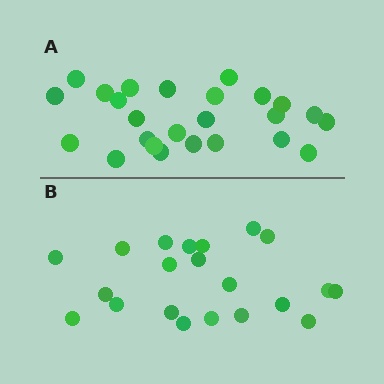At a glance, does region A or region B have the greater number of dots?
Region A (the top region) has more dots.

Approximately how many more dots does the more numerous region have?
Region A has about 4 more dots than region B.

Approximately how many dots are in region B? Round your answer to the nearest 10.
About 20 dots. (The exact count is 21, which rounds to 20.)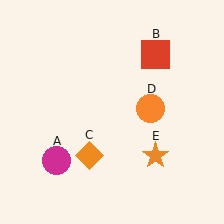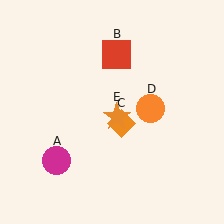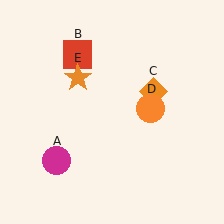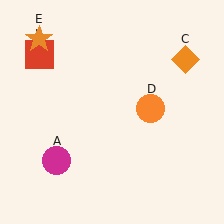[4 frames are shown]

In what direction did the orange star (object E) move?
The orange star (object E) moved up and to the left.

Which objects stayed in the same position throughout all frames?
Magenta circle (object A) and orange circle (object D) remained stationary.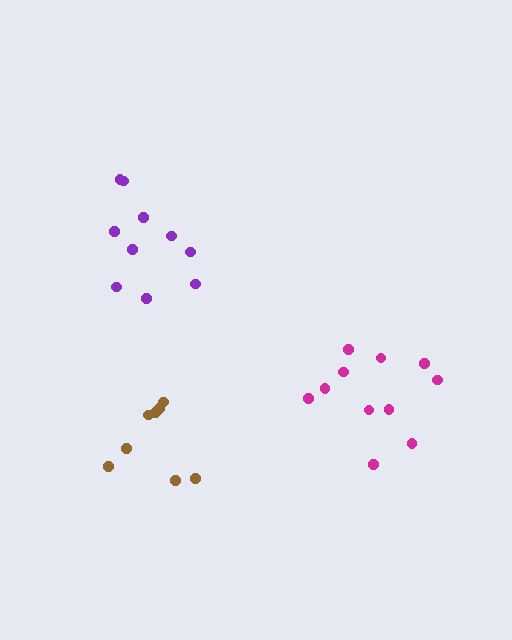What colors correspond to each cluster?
The clusters are colored: purple, brown, magenta.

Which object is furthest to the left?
The purple cluster is leftmost.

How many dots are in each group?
Group 1: 10 dots, Group 2: 8 dots, Group 3: 11 dots (29 total).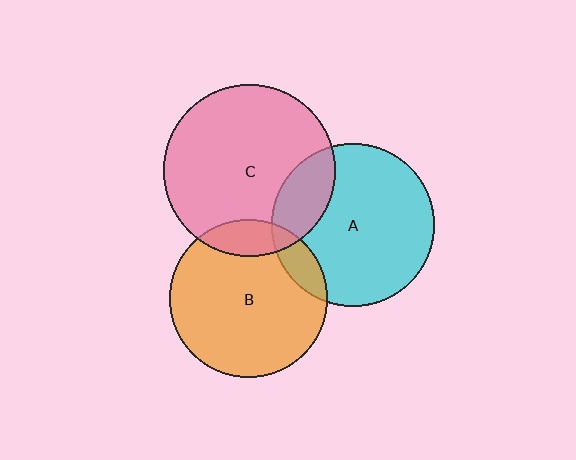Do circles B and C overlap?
Yes.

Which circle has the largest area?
Circle C (pink).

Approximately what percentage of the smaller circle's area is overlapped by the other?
Approximately 15%.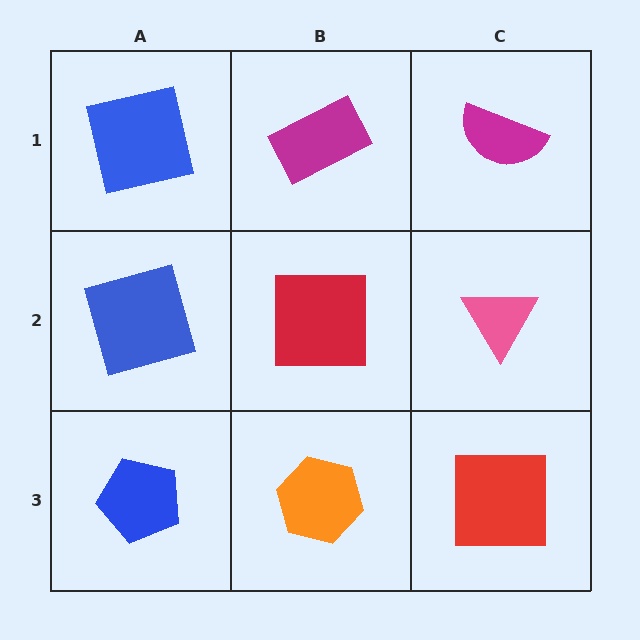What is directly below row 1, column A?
A blue square.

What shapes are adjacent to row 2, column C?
A magenta semicircle (row 1, column C), a red square (row 3, column C), a red square (row 2, column B).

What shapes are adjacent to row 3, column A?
A blue square (row 2, column A), an orange hexagon (row 3, column B).